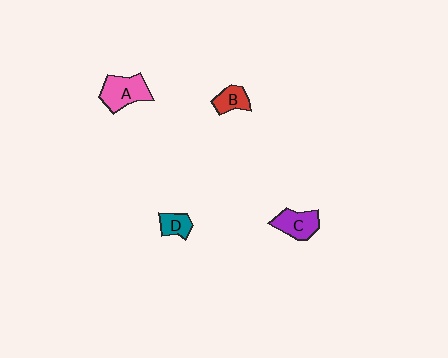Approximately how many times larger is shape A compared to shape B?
Approximately 1.7 times.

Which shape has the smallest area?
Shape D (teal).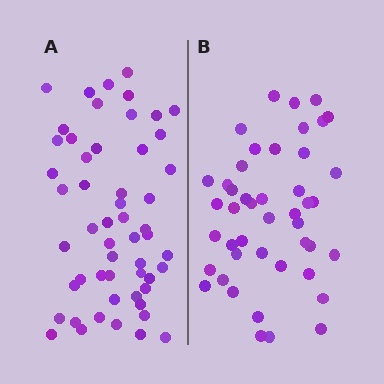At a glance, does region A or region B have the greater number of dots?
Region A (the left region) has more dots.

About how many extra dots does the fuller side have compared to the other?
Region A has roughly 8 or so more dots than region B.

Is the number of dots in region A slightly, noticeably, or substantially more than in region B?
Region A has only slightly more — the two regions are fairly close. The ratio is roughly 1.2 to 1.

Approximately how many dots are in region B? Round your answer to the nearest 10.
About 40 dots. (The exact count is 45, which rounds to 40.)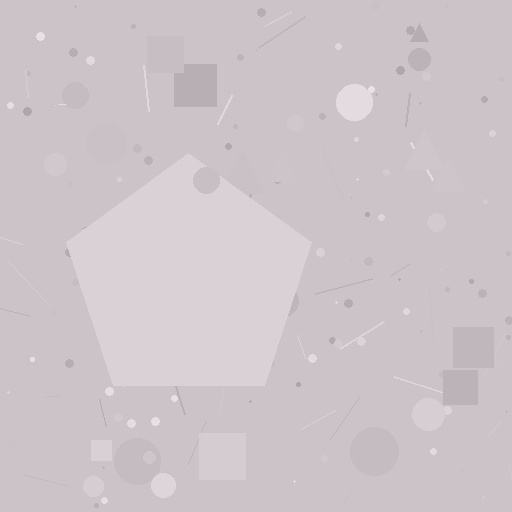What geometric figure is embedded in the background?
A pentagon is embedded in the background.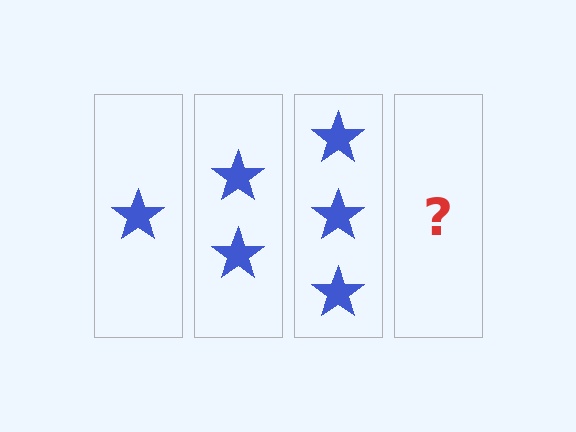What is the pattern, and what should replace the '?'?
The pattern is that each step adds one more star. The '?' should be 4 stars.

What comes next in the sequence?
The next element should be 4 stars.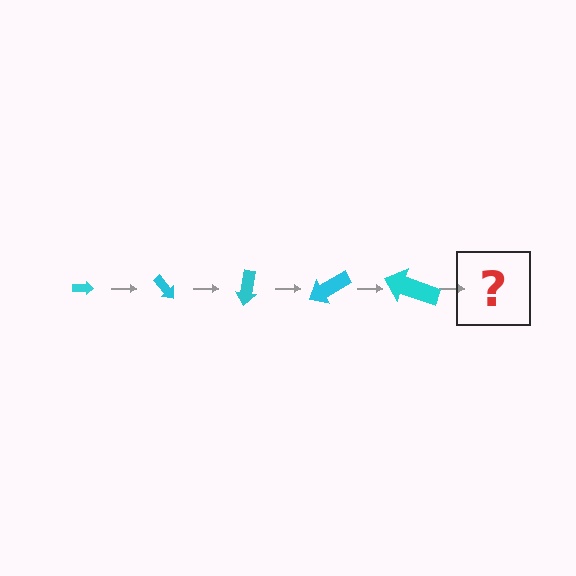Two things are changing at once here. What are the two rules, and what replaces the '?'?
The two rules are that the arrow grows larger each step and it rotates 50 degrees each step. The '?' should be an arrow, larger than the previous one and rotated 250 degrees from the start.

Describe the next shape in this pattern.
It should be an arrow, larger than the previous one and rotated 250 degrees from the start.